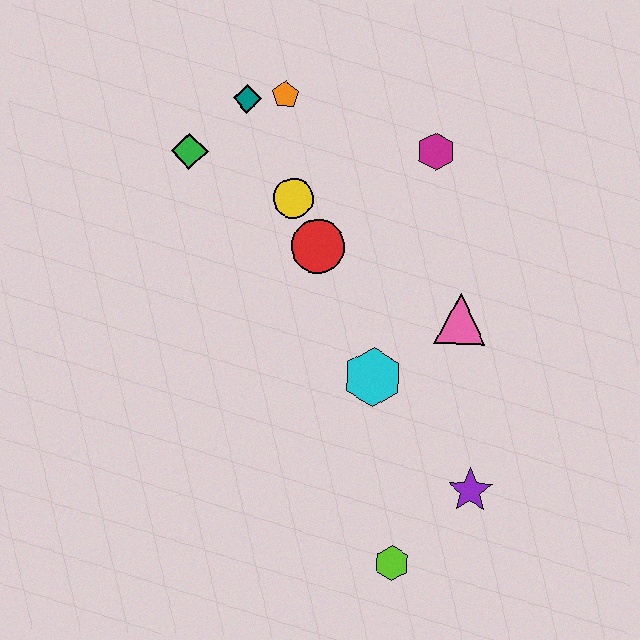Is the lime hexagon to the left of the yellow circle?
No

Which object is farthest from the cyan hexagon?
The teal diamond is farthest from the cyan hexagon.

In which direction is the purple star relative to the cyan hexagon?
The purple star is below the cyan hexagon.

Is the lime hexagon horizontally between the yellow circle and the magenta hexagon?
Yes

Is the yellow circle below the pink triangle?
No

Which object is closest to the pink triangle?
The cyan hexagon is closest to the pink triangle.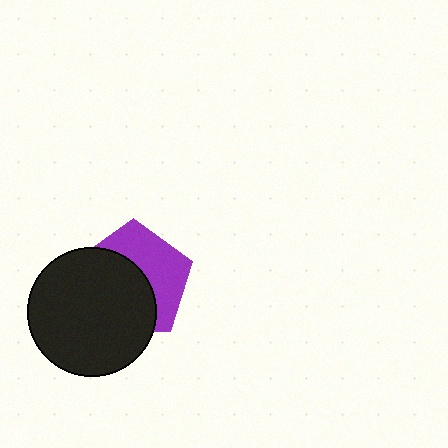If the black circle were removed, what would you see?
You would see the complete purple pentagon.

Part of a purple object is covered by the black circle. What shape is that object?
It is a pentagon.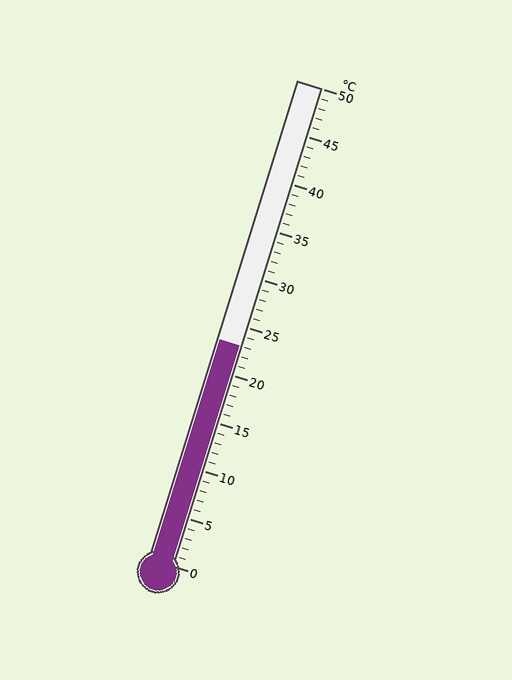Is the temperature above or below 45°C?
The temperature is below 45°C.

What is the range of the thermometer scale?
The thermometer scale ranges from 0°C to 50°C.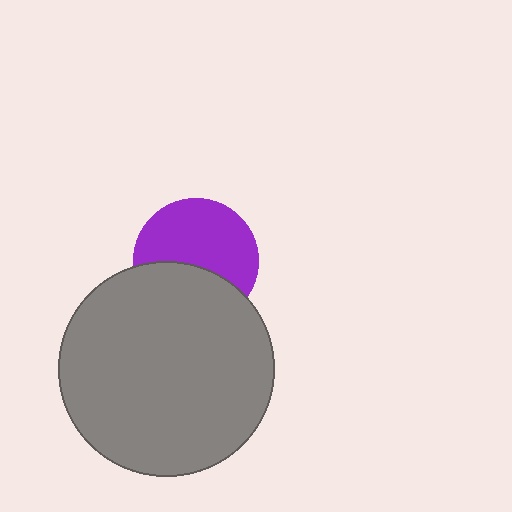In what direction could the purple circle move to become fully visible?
The purple circle could move up. That would shift it out from behind the gray circle entirely.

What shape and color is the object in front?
The object in front is a gray circle.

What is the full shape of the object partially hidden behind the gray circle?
The partially hidden object is a purple circle.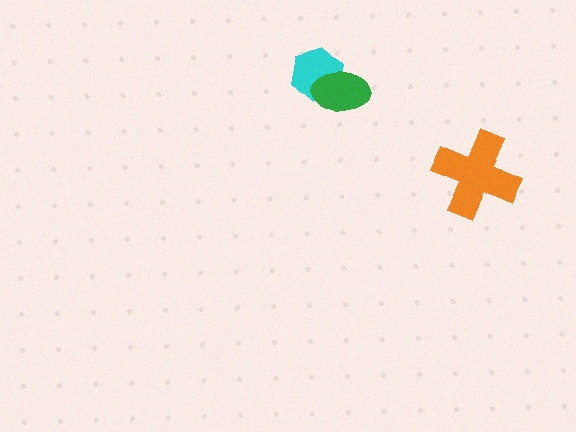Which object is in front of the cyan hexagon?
The green ellipse is in front of the cyan hexagon.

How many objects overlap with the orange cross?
0 objects overlap with the orange cross.